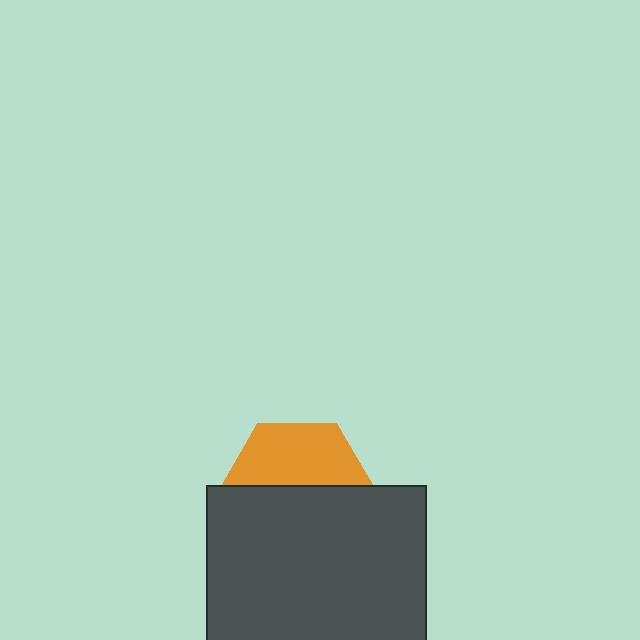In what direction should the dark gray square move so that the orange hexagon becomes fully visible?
The dark gray square should move down. That is the shortest direction to clear the overlap and leave the orange hexagon fully visible.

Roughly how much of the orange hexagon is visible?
A small part of it is visible (roughly 44%).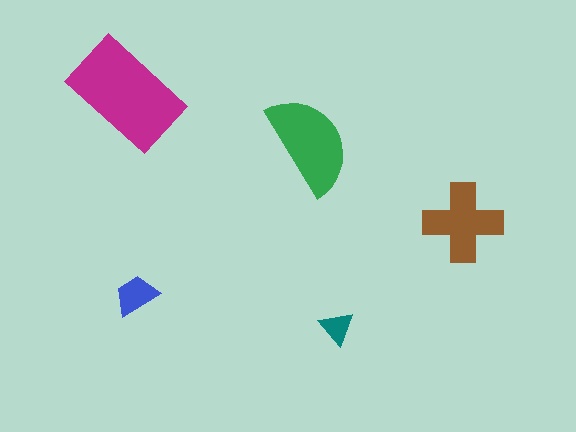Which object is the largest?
The magenta rectangle.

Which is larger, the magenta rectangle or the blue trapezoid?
The magenta rectangle.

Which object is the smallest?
The teal triangle.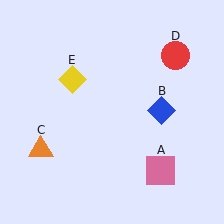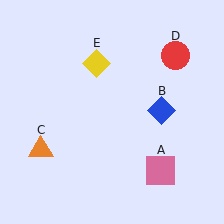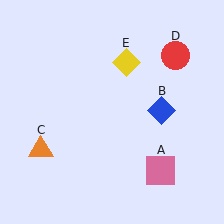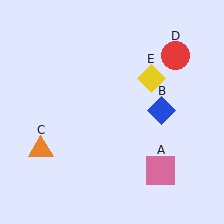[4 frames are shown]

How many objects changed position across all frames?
1 object changed position: yellow diamond (object E).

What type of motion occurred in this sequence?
The yellow diamond (object E) rotated clockwise around the center of the scene.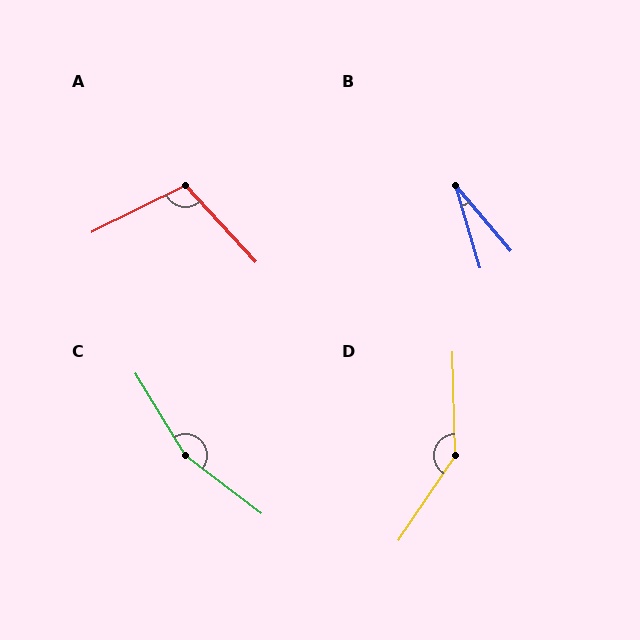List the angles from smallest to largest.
B (24°), A (106°), D (145°), C (159°).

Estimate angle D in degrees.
Approximately 145 degrees.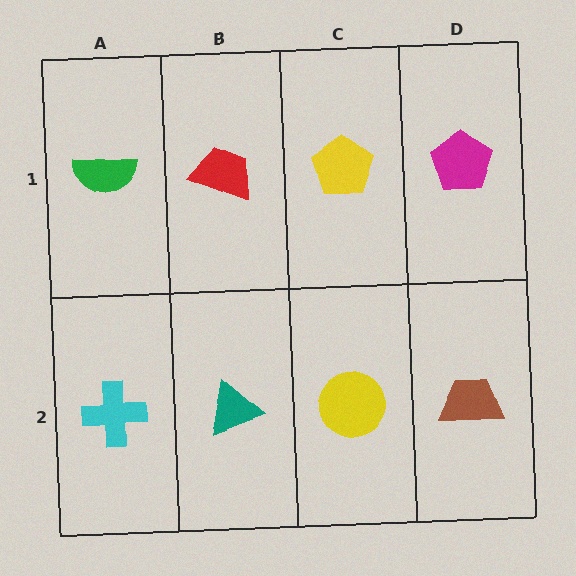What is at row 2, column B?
A teal triangle.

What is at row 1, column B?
A red trapezoid.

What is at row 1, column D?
A magenta pentagon.